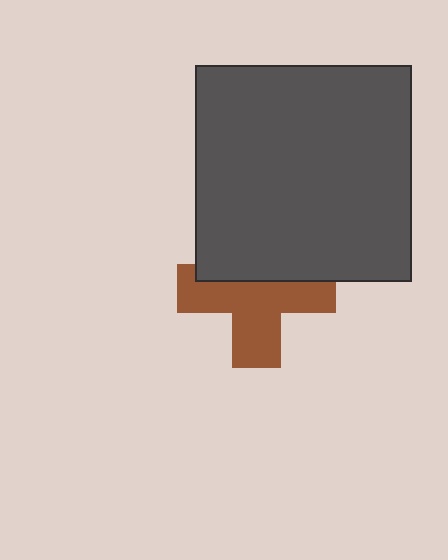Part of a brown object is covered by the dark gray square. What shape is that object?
It is a cross.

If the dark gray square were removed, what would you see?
You would see the complete brown cross.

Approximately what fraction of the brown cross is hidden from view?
Roughly 39% of the brown cross is hidden behind the dark gray square.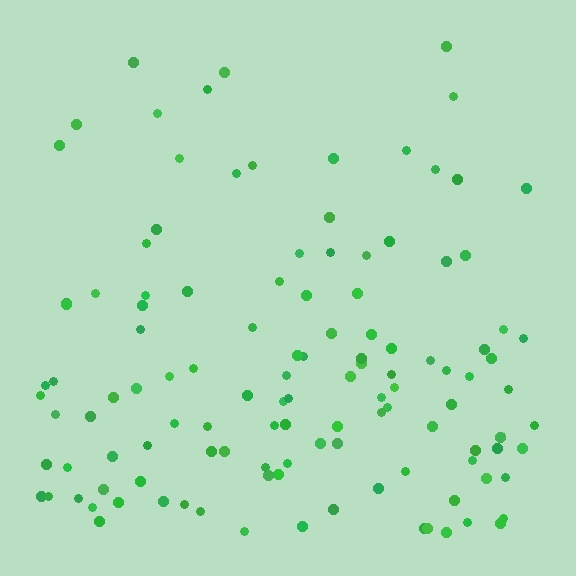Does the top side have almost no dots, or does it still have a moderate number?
Still a moderate number, just noticeably fewer than the bottom.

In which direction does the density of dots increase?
From top to bottom, with the bottom side densest.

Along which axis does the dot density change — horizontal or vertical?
Vertical.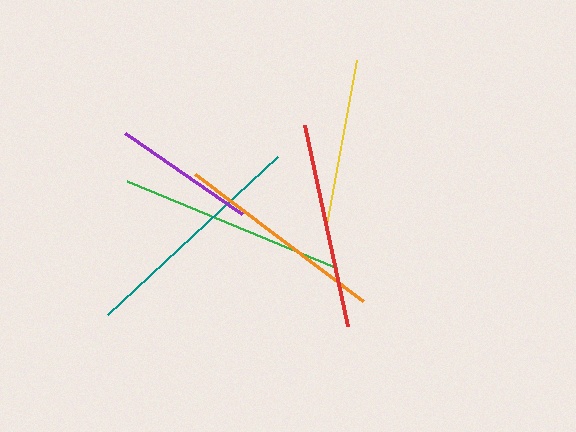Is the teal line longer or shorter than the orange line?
The teal line is longer than the orange line.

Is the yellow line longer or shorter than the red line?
The red line is longer than the yellow line.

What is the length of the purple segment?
The purple segment is approximately 142 pixels long.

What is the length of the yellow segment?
The yellow segment is approximately 173 pixels long.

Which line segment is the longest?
The teal line is the longest at approximately 233 pixels.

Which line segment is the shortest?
The purple line is the shortest at approximately 142 pixels.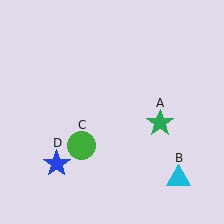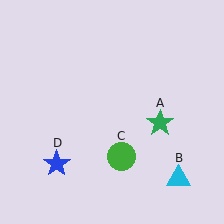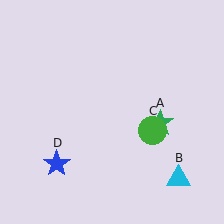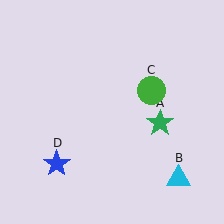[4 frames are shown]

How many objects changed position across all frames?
1 object changed position: green circle (object C).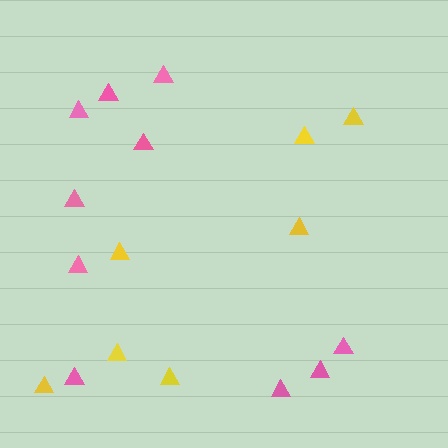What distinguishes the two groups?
There are 2 groups: one group of yellow triangles (7) and one group of pink triangles (10).